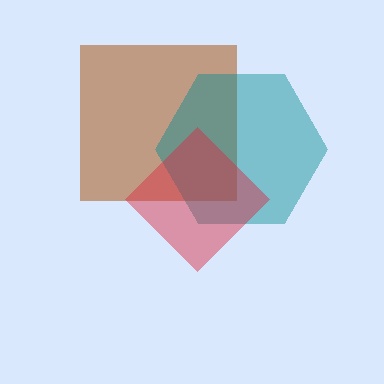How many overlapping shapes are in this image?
There are 3 overlapping shapes in the image.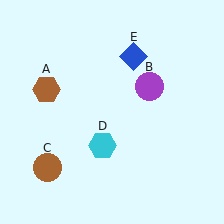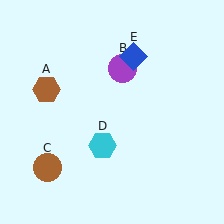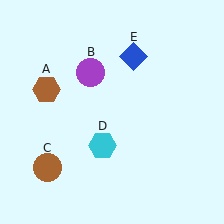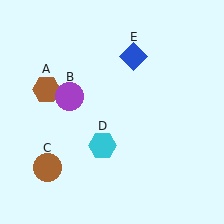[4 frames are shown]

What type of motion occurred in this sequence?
The purple circle (object B) rotated counterclockwise around the center of the scene.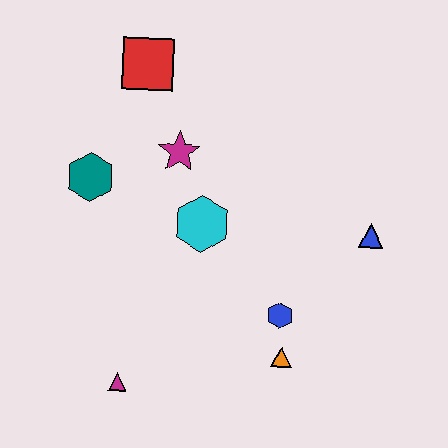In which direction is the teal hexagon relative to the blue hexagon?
The teal hexagon is to the left of the blue hexagon.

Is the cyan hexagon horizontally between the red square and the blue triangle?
Yes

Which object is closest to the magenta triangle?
The orange triangle is closest to the magenta triangle.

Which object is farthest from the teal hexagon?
The blue triangle is farthest from the teal hexagon.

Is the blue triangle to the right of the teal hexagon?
Yes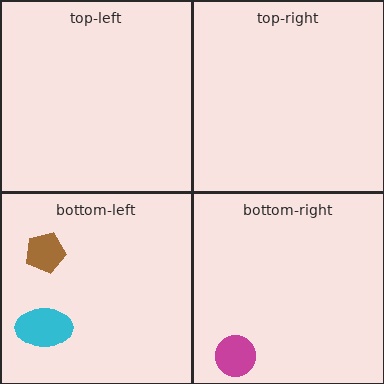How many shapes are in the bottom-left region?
2.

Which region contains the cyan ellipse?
The bottom-left region.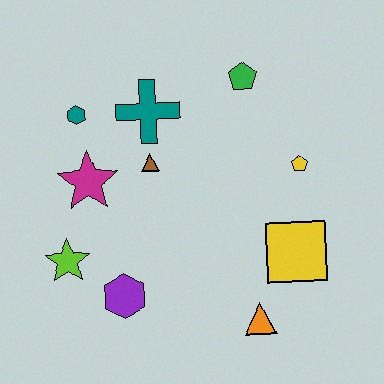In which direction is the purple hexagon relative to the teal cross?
The purple hexagon is below the teal cross.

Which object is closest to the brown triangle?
The teal cross is closest to the brown triangle.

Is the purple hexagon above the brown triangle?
No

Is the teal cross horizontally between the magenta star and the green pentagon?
Yes